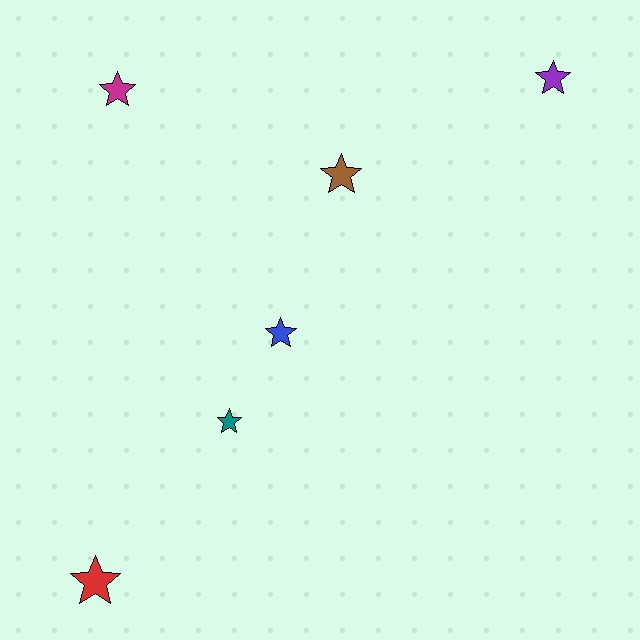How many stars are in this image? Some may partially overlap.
There are 6 stars.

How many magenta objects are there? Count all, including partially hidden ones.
There is 1 magenta object.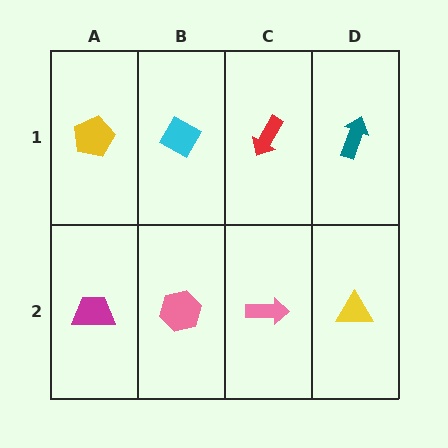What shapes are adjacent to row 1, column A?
A magenta trapezoid (row 2, column A), a cyan diamond (row 1, column B).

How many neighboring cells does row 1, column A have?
2.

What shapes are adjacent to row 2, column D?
A teal arrow (row 1, column D), a pink arrow (row 2, column C).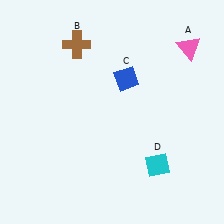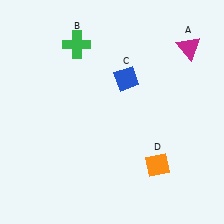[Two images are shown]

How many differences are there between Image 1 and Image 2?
There are 3 differences between the two images.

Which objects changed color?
A changed from pink to magenta. B changed from brown to green. D changed from cyan to orange.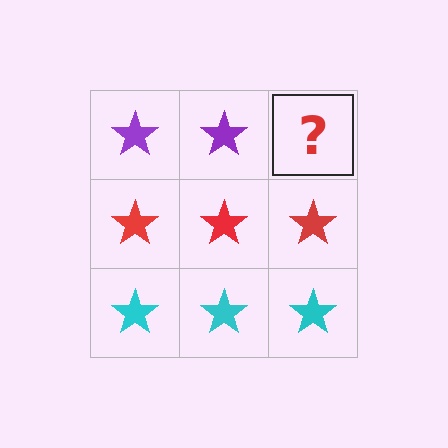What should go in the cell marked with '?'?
The missing cell should contain a purple star.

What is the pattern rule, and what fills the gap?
The rule is that each row has a consistent color. The gap should be filled with a purple star.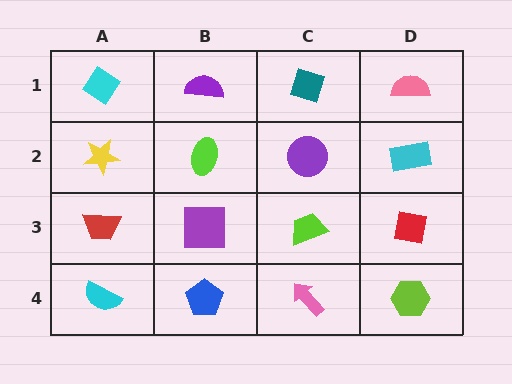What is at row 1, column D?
A pink semicircle.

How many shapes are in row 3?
4 shapes.